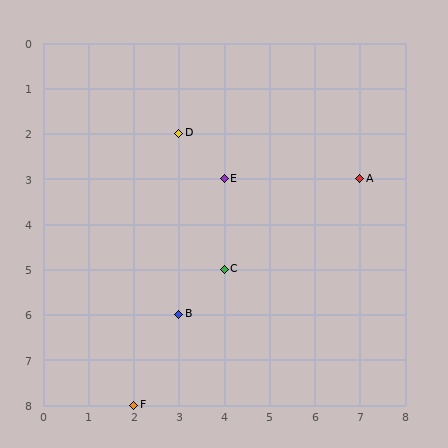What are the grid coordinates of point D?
Point D is at grid coordinates (3, 2).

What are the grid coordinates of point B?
Point B is at grid coordinates (3, 6).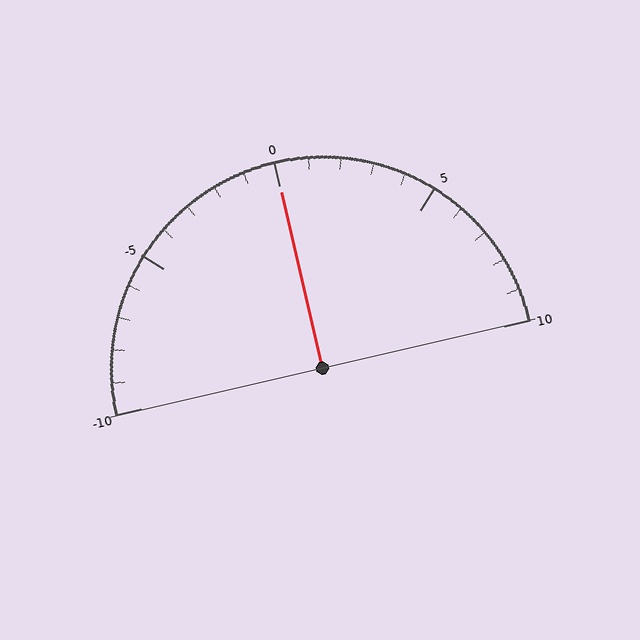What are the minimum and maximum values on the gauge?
The gauge ranges from -10 to 10.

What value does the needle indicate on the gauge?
The needle indicates approximately 0.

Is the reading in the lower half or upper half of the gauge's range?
The reading is in the upper half of the range (-10 to 10).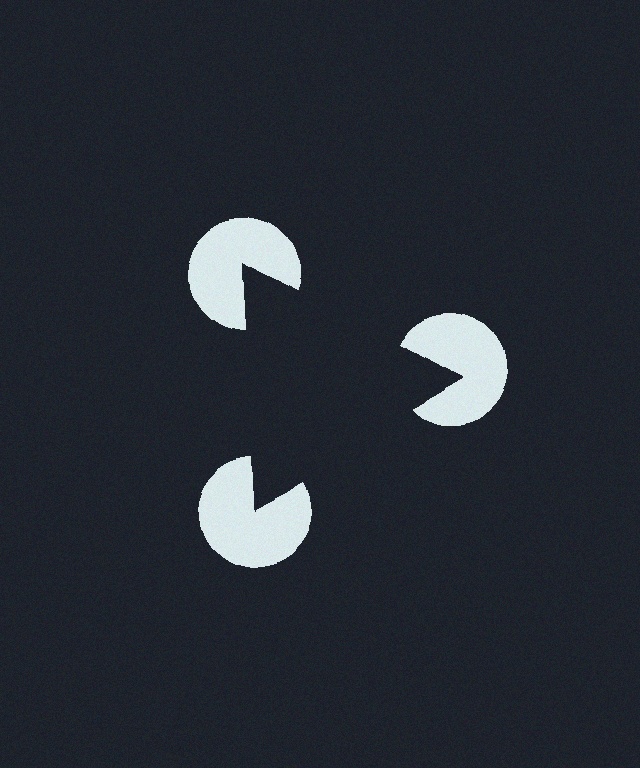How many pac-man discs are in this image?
There are 3 — one at each vertex of the illusory triangle.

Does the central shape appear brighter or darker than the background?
It typically appears slightly darker than the background, even though no actual brightness change is drawn.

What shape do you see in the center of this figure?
An illusory triangle — its edges are inferred from the aligned wedge cuts in the pac-man discs, not physically drawn.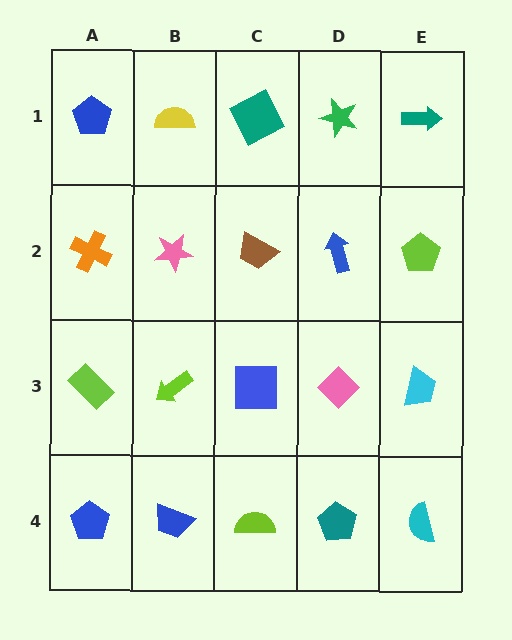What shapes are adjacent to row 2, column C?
A teal square (row 1, column C), a blue square (row 3, column C), a pink star (row 2, column B), a blue arrow (row 2, column D).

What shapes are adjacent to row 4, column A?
A lime rectangle (row 3, column A), a blue trapezoid (row 4, column B).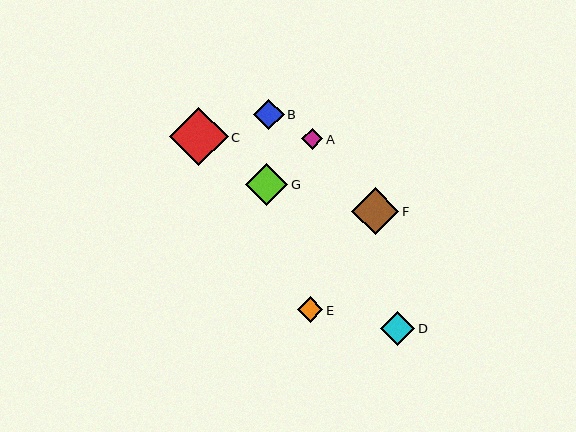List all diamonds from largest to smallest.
From largest to smallest: C, F, G, D, B, E, A.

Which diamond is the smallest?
Diamond A is the smallest with a size of approximately 21 pixels.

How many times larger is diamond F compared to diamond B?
Diamond F is approximately 1.5 times the size of diamond B.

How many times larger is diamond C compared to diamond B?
Diamond C is approximately 1.9 times the size of diamond B.